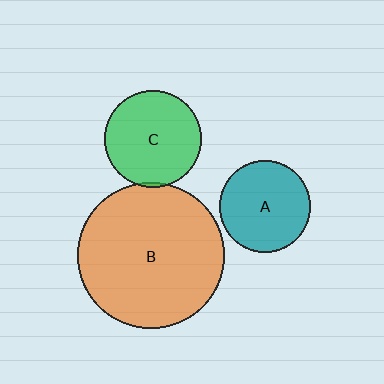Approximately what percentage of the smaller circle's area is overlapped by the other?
Approximately 5%.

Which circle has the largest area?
Circle B (orange).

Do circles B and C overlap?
Yes.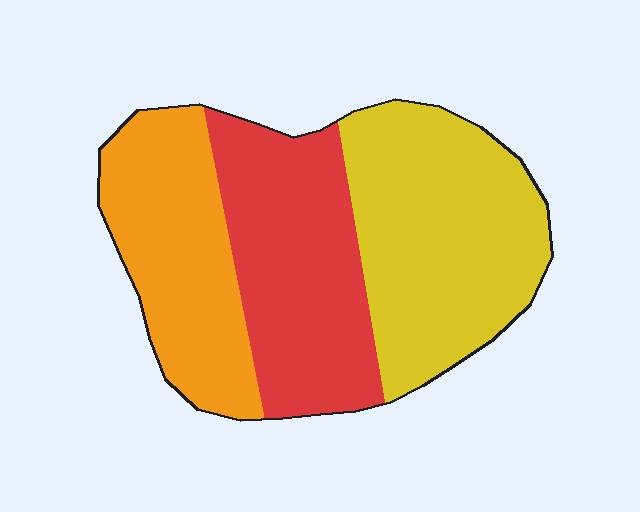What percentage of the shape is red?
Red covers 33% of the shape.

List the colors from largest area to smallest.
From largest to smallest: yellow, red, orange.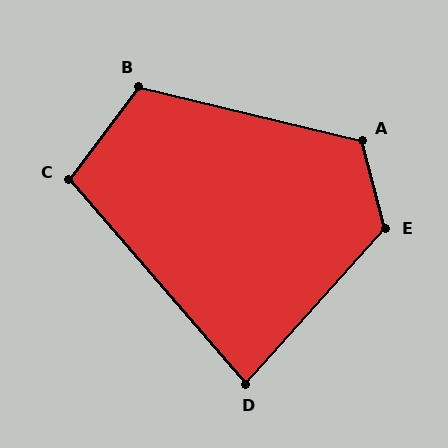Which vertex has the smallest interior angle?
D, at approximately 83 degrees.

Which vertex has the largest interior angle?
E, at approximately 123 degrees.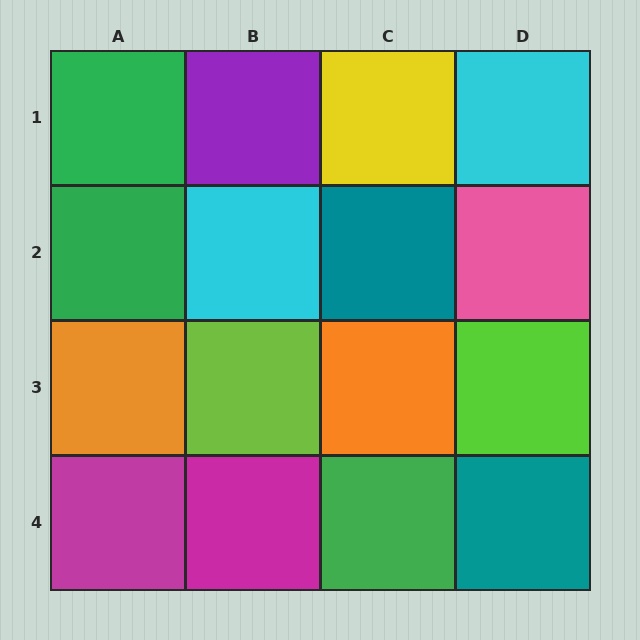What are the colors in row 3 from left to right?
Orange, lime, orange, lime.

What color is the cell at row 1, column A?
Green.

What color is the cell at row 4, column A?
Magenta.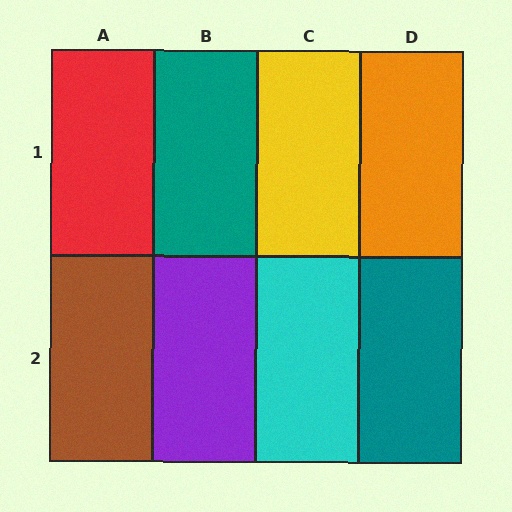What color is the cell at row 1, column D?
Orange.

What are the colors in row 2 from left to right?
Brown, purple, cyan, teal.